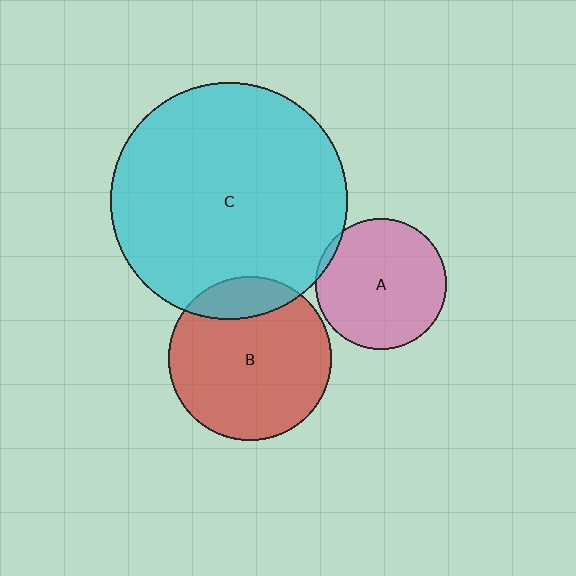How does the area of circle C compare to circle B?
Approximately 2.1 times.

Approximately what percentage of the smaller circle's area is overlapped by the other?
Approximately 15%.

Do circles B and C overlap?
Yes.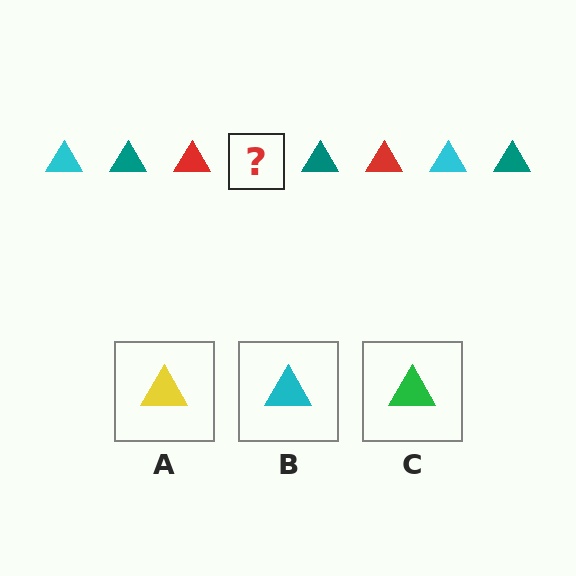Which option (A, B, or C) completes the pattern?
B.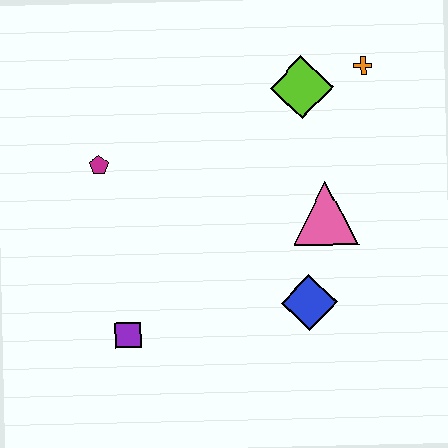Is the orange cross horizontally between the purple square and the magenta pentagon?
No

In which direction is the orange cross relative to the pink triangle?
The orange cross is above the pink triangle.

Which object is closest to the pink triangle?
The blue diamond is closest to the pink triangle.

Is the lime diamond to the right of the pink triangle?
No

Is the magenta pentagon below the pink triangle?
No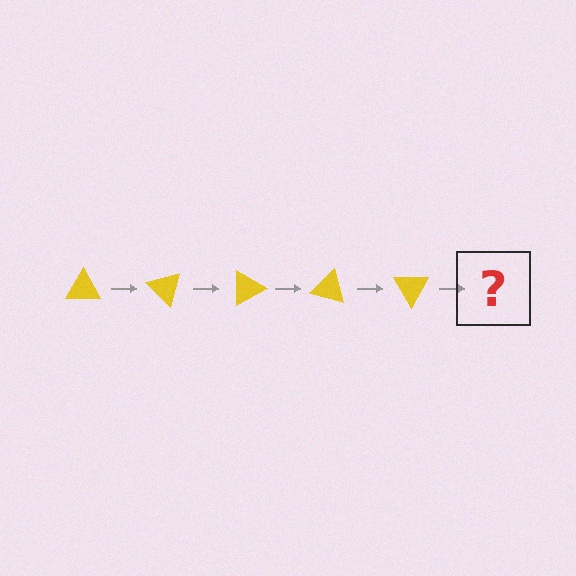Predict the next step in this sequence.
The next step is a yellow triangle rotated 225 degrees.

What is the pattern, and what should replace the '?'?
The pattern is that the triangle rotates 45 degrees each step. The '?' should be a yellow triangle rotated 225 degrees.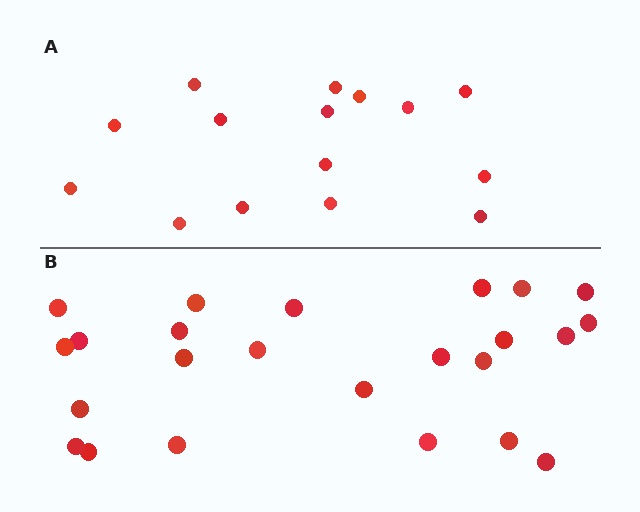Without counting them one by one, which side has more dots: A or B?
Region B (the bottom region) has more dots.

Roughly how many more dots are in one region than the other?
Region B has roughly 8 or so more dots than region A.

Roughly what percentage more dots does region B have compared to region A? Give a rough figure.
About 60% more.